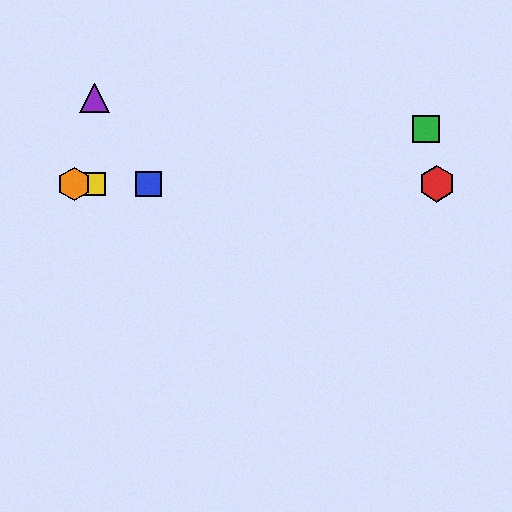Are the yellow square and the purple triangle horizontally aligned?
No, the yellow square is at y≈184 and the purple triangle is at y≈98.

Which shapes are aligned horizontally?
The red hexagon, the blue square, the yellow square, the orange hexagon are aligned horizontally.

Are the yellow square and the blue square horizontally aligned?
Yes, both are at y≈184.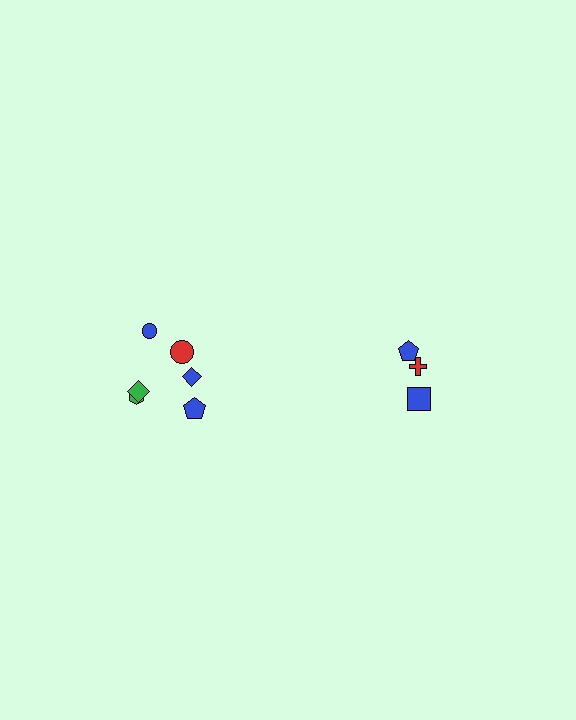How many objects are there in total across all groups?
There are 9 objects.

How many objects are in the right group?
There are 3 objects.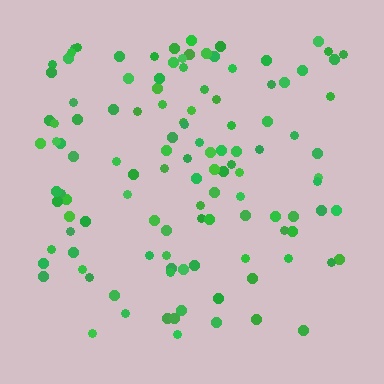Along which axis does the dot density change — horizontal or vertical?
Vertical.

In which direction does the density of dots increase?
From bottom to top, with the top side densest.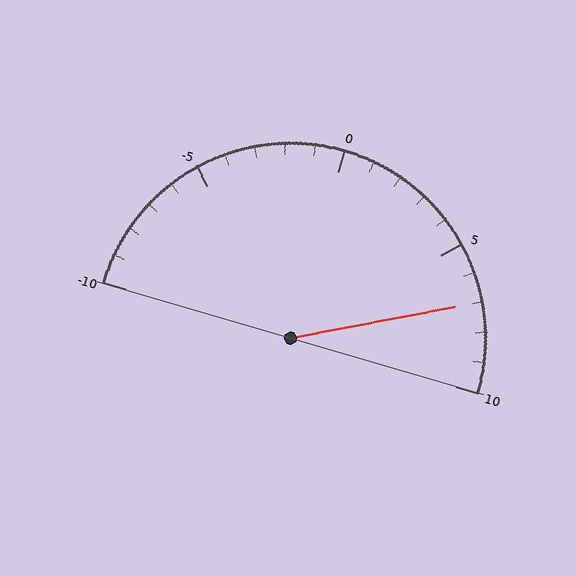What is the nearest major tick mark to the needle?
The nearest major tick mark is 5.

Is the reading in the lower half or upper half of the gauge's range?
The reading is in the upper half of the range (-10 to 10).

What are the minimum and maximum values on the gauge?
The gauge ranges from -10 to 10.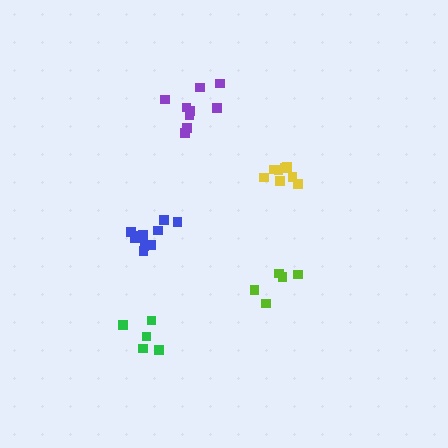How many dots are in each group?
Group 1: 8 dots, Group 2: 11 dots, Group 3: 5 dots, Group 4: 9 dots, Group 5: 5 dots (38 total).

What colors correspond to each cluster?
The clusters are colored: yellow, blue, green, purple, lime.